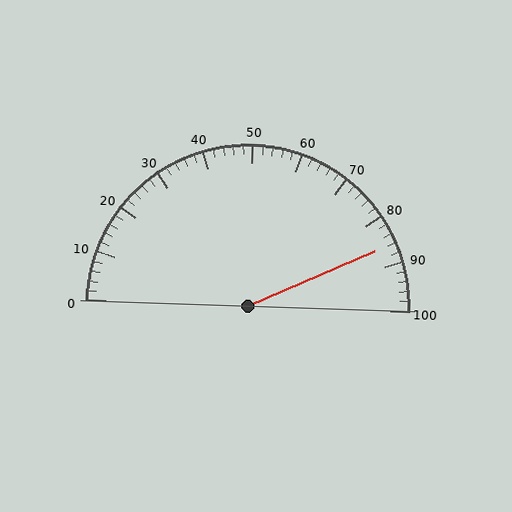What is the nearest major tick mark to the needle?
The nearest major tick mark is 90.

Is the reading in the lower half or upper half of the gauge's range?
The reading is in the upper half of the range (0 to 100).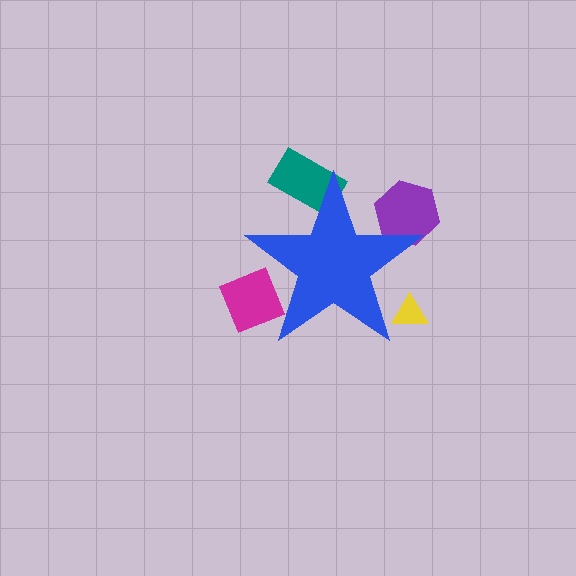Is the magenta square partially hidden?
Yes, the magenta square is partially hidden behind the blue star.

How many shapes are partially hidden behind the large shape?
4 shapes are partially hidden.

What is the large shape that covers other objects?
A blue star.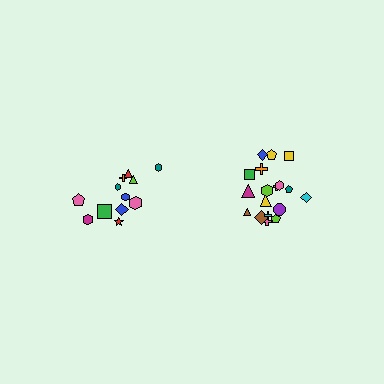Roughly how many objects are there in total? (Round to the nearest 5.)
Roughly 30 objects in total.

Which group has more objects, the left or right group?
The right group.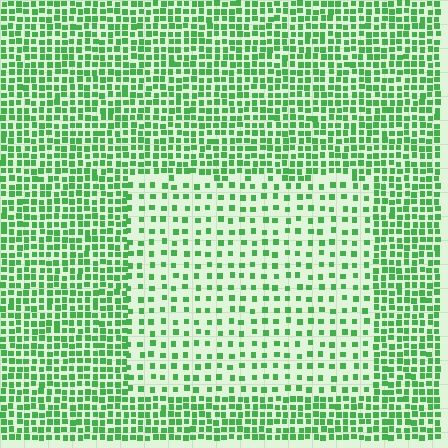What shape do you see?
I see a rectangle.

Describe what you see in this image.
The image contains small green elements arranged at two different densities. A rectangle-shaped region is visible where the elements are less densely packed than the surrounding area.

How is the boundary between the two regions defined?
The boundary is defined by a change in element density (approximately 2.2x ratio). All elements are the same color, size, and shape.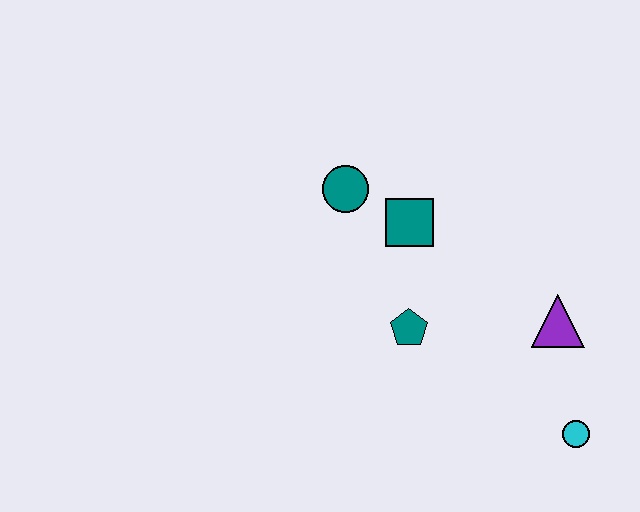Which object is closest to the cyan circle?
The purple triangle is closest to the cyan circle.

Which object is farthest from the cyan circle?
The teal circle is farthest from the cyan circle.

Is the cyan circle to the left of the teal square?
No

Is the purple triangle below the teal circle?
Yes